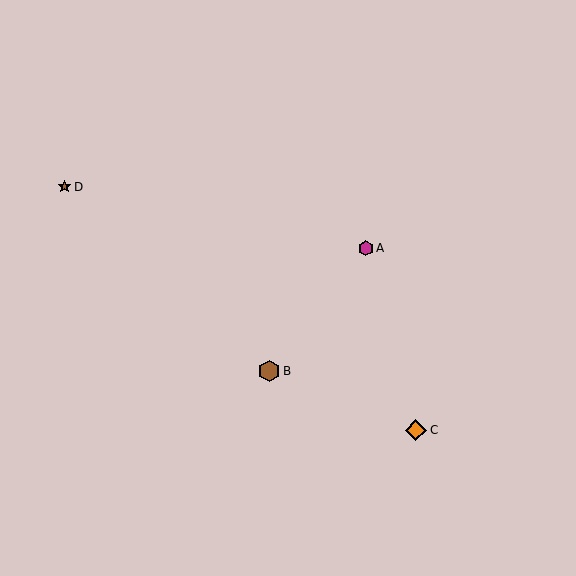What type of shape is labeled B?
Shape B is a brown hexagon.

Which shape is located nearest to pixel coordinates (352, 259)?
The magenta hexagon (labeled A) at (366, 248) is nearest to that location.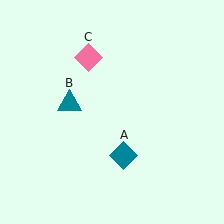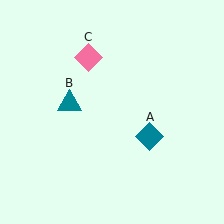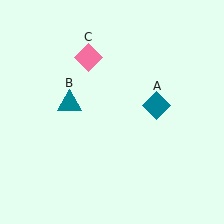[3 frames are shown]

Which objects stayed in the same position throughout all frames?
Teal triangle (object B) and pink diamond (object C) remained stationary.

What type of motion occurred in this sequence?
The teal diamond (object A) rotated counterclockwise around the center of the scene.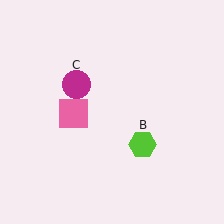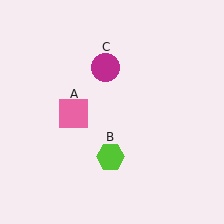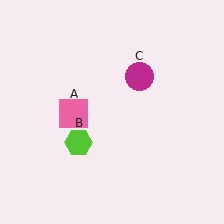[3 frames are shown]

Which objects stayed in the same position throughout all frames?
Pink square (object A) remained stationary.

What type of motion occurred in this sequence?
The lime hexagon (object B), magenta circle (object C) rotated clockwise around the center of the scene.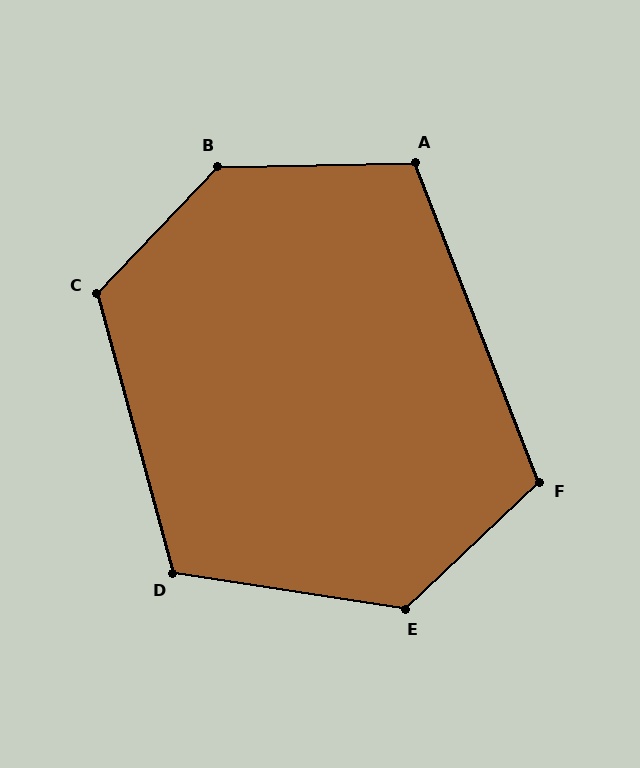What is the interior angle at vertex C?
Approximately 122 degrees (obtuse).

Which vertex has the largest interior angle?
B, at approximately 134 degrees.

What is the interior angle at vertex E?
Approximately 128 degrees (obtuse).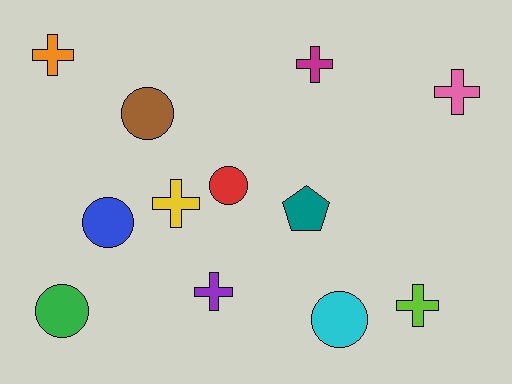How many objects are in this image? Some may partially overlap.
There are 12 objects.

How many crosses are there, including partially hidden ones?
There are 6 crosses.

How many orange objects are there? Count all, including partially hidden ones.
There is 1 orange object.